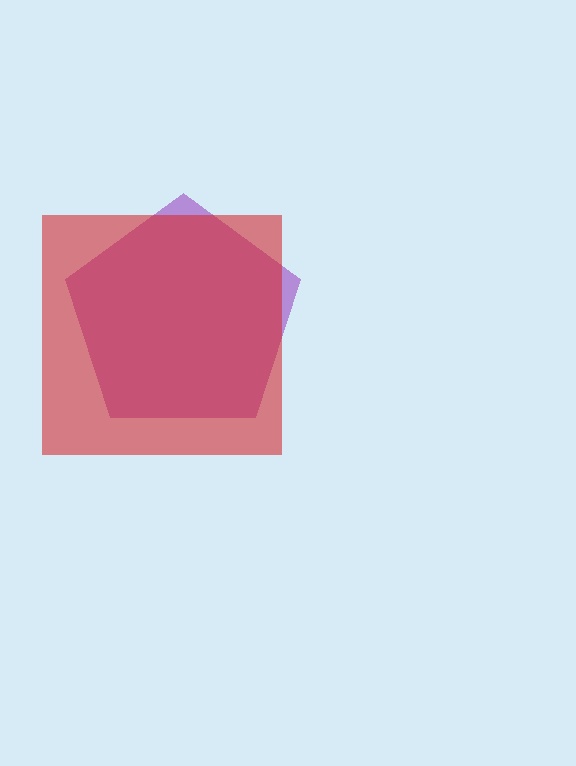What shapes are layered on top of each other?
The layered shapes are: a purple pentagon, a red square.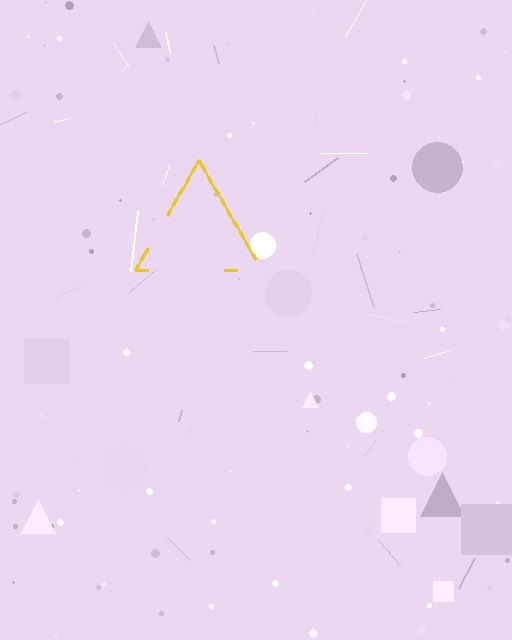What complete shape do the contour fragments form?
The contour fragments form a triangle.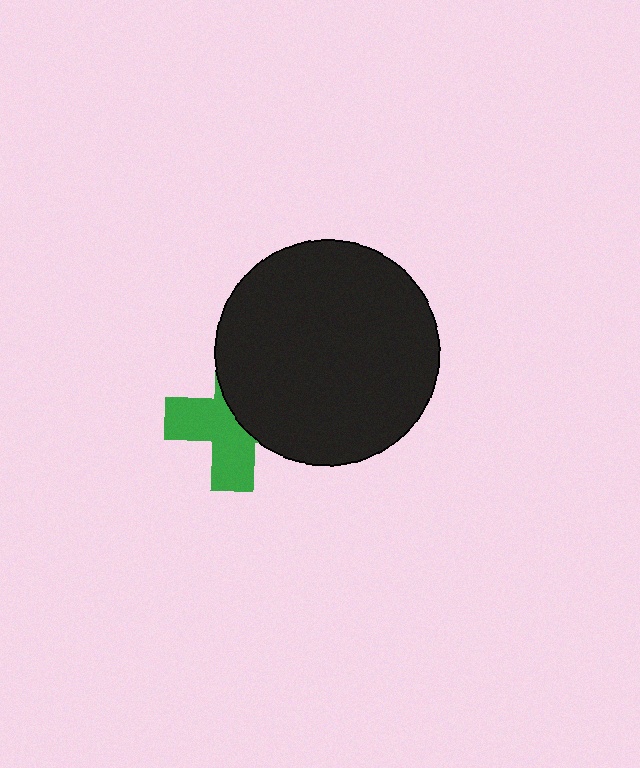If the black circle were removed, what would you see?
You would see the complete green cross.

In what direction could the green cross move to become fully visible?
The green cross could move left. That would shift it out from behind the black circle entirely.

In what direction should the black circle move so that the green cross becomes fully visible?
The black circle should move right. That is the shortest direction to clear the overlap and leave the green cross fully visible.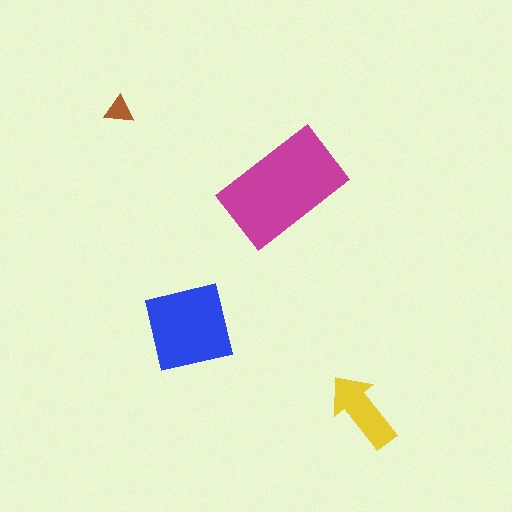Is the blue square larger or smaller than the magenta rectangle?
Smaller.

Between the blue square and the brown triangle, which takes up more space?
The blue square.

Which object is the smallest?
The brown triangle.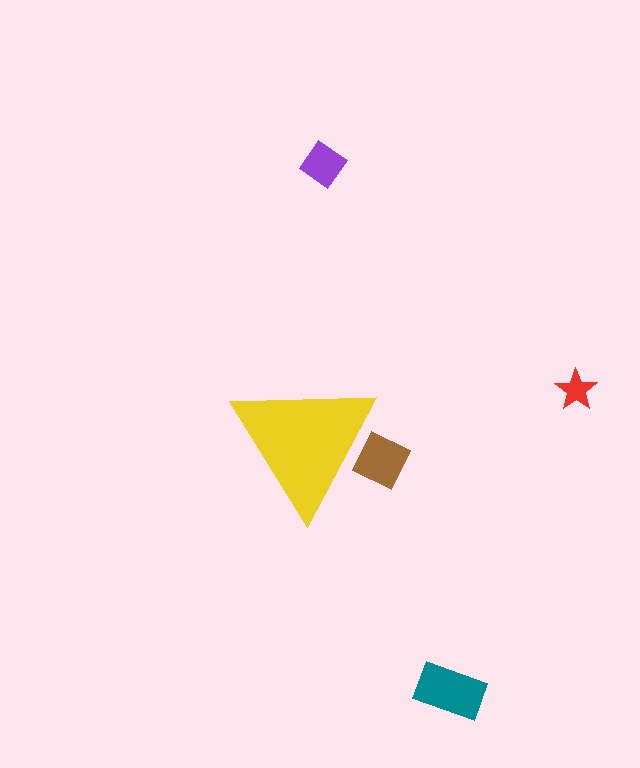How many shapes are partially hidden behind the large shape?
1 shape is partially hidden.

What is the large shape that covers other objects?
A yellow triangle.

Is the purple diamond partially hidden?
No, the purple diamond is fully visible.